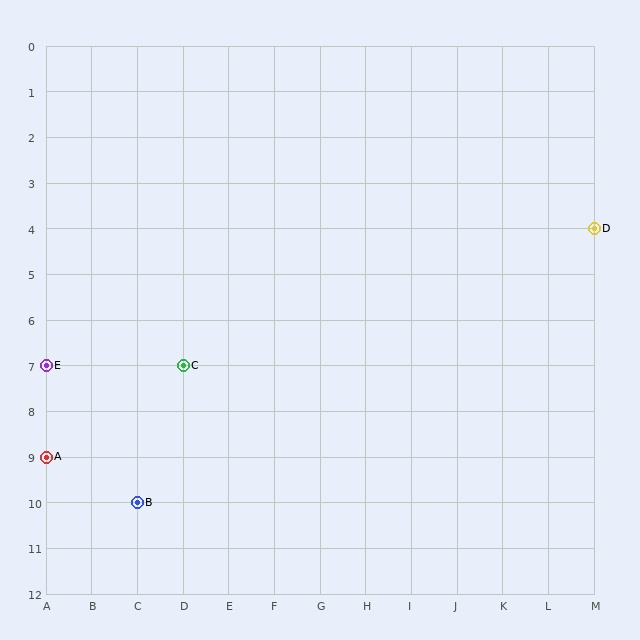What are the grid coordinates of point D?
Point D is at grid coordinates (M, 4).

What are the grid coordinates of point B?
Point B is at grid coordinates (C, 10).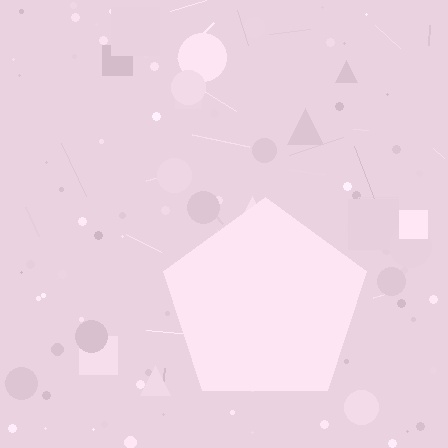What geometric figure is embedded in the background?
A pentagon is embedded in the background.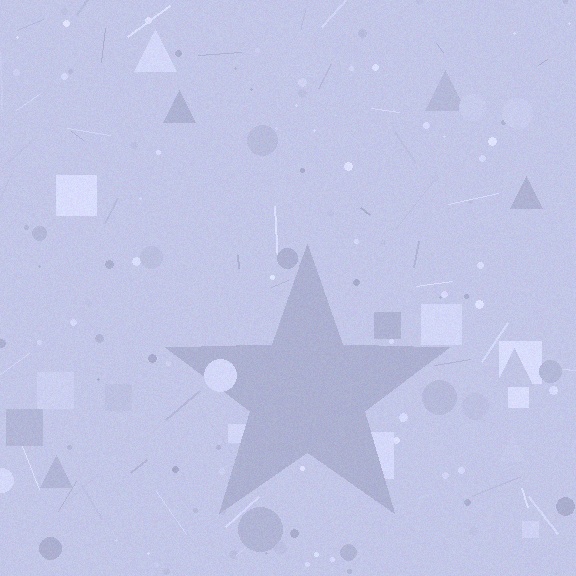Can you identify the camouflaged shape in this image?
The camouflaged shape is a star.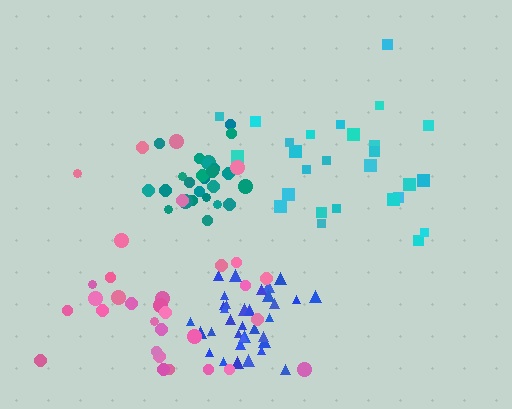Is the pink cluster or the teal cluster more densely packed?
Teal.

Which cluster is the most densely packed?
Teal.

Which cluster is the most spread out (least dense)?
Pink.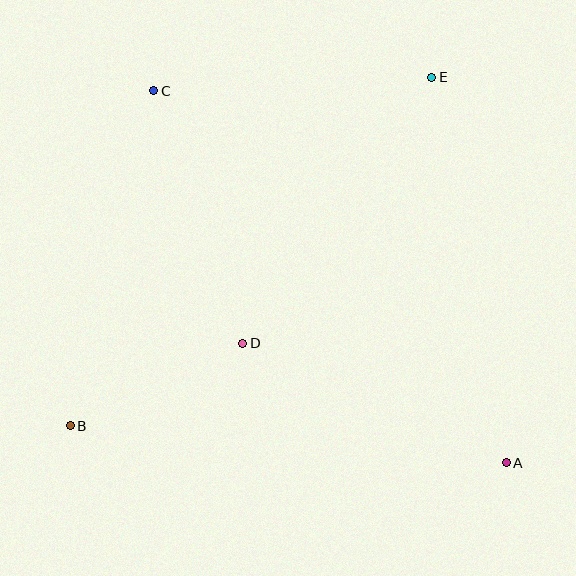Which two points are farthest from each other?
Points A and C are farthest from each other.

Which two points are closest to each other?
Points B and D are closest to each other.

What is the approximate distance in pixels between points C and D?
The distance between C and D is approximately 268 pixels.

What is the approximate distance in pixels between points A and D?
The distance between A and D is approximately 289 pixels.